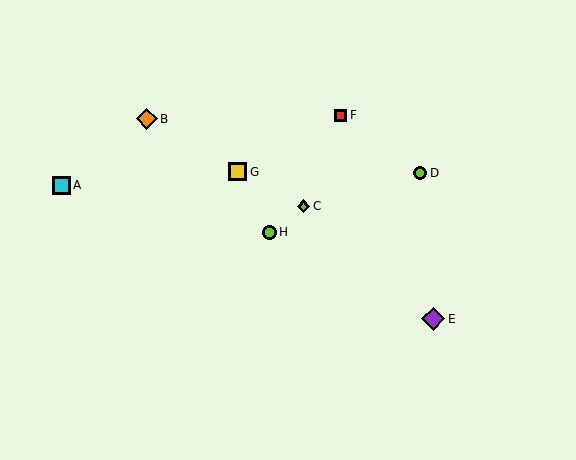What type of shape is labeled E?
Shape E is a purple diamond.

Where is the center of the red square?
The center of the red square is at (341, 115).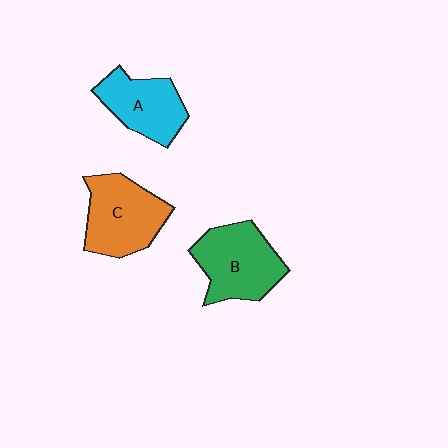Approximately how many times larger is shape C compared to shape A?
Approximately 1.2 times.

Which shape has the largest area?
Shape B (green).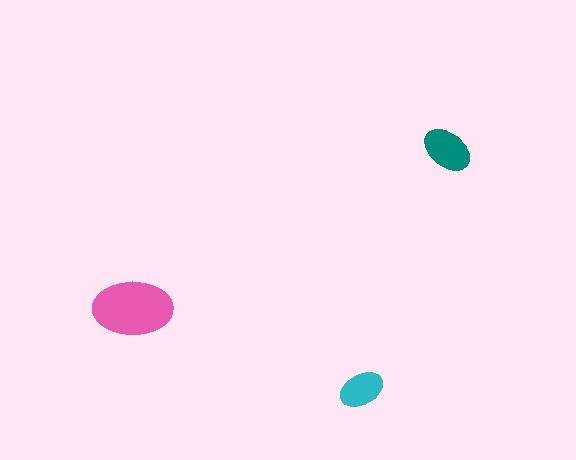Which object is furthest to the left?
The pink ellipse is leftmost.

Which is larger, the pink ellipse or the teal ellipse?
The pink one.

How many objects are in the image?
There are 3 objects in the image.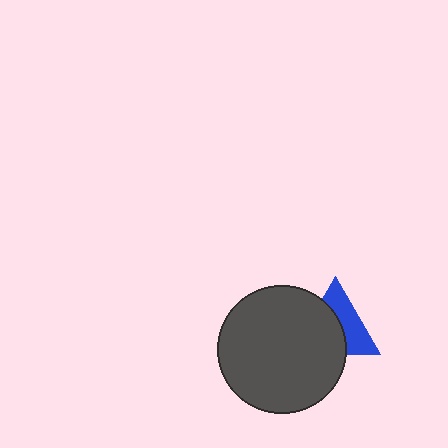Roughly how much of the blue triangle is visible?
About half of it is visible (roughly 47%).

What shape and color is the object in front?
The object in front is a dark gray circle.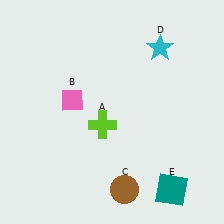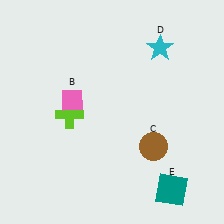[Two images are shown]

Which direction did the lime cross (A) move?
The lime cross (A) moved left.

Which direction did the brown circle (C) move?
The brown circle (C) moved up.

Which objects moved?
The objects that moved are: the lime cross (A), the brown circle (C).